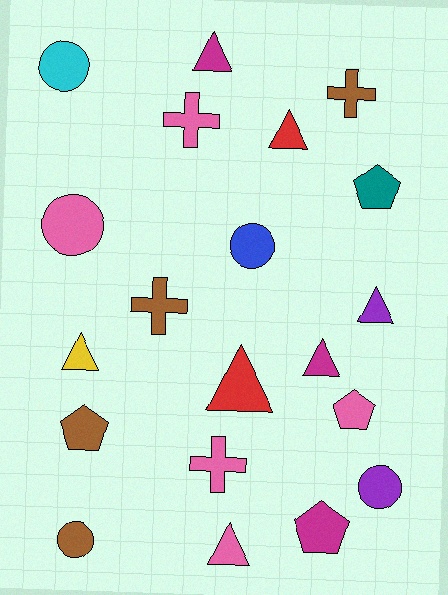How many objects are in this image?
There are 20 objects.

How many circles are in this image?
There are 5 circles.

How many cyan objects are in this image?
There is 1 cyan object.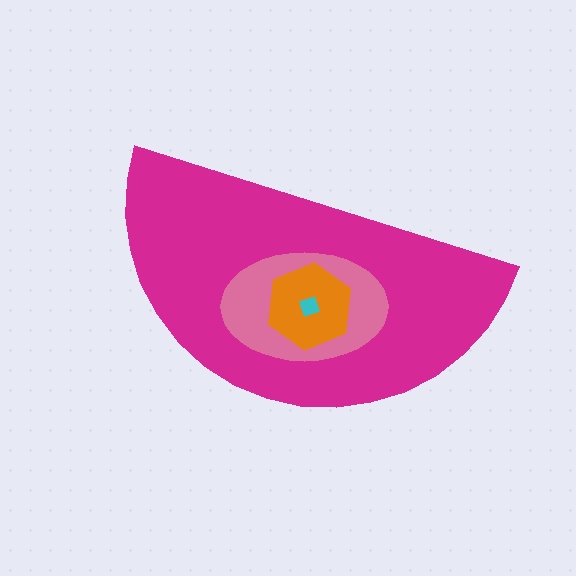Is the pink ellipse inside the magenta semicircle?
Yes.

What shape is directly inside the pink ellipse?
The orange hexagon.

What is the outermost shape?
The magenta semicircle.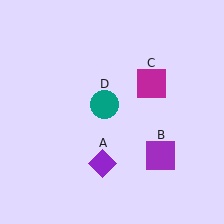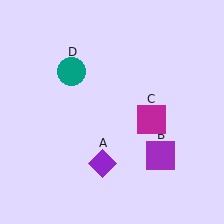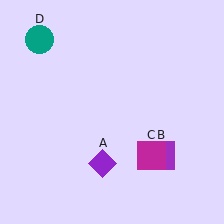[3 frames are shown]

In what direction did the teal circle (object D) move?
The teal circle (object D) moved up and to the left.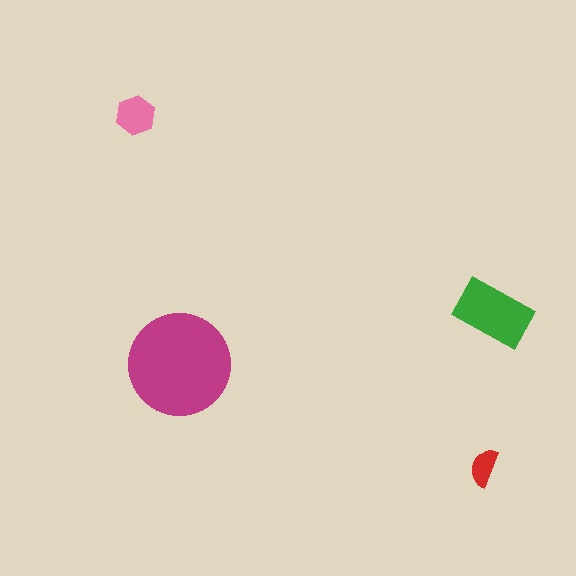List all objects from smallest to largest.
The red semicircle, the pink hexagon, the green rectangle, the magenta circle.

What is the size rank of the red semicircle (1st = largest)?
4th.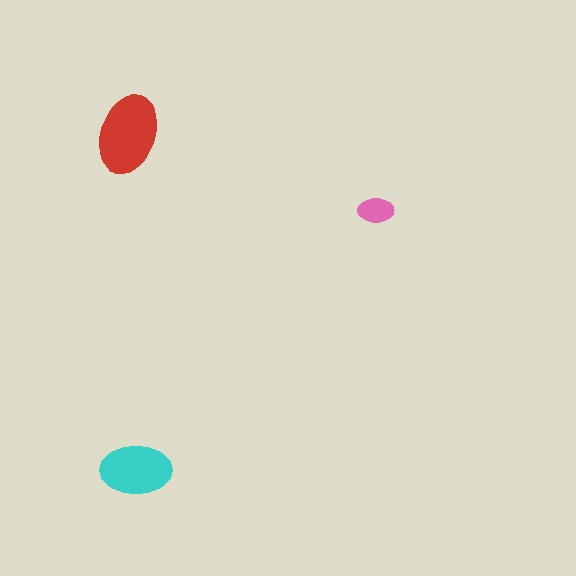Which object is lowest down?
The cyan ellipse is bottommost.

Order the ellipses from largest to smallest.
the red one, the cyan one, the pink one.